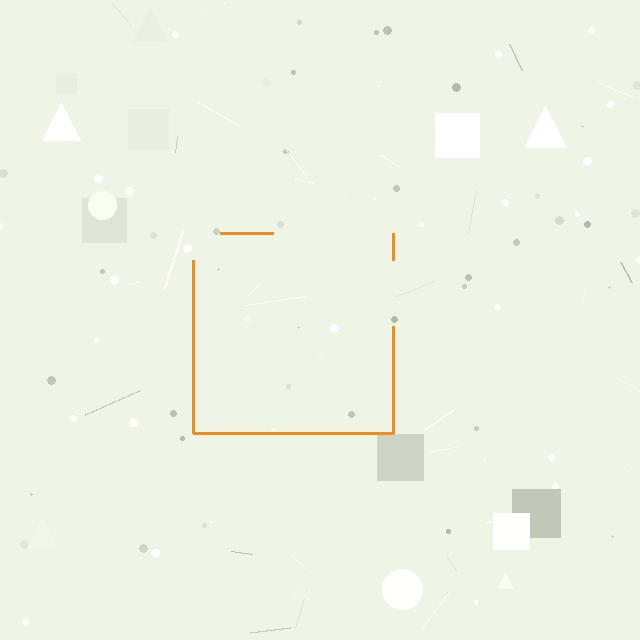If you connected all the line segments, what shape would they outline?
They would outline a square.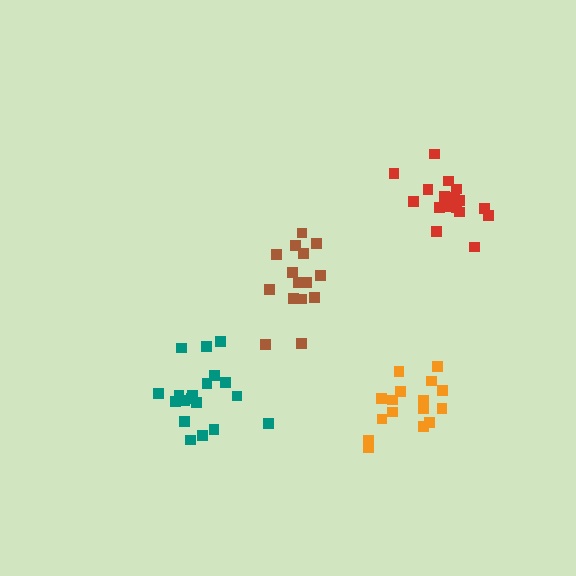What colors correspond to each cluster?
The clusters are colored: orange, teal, red, brown.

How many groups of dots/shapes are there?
There are 4 groups.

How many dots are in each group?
Group 1: 16 dots, Group 2: 19 dots, Group 3: 18 dots, Group 4: 15 dots (68 total).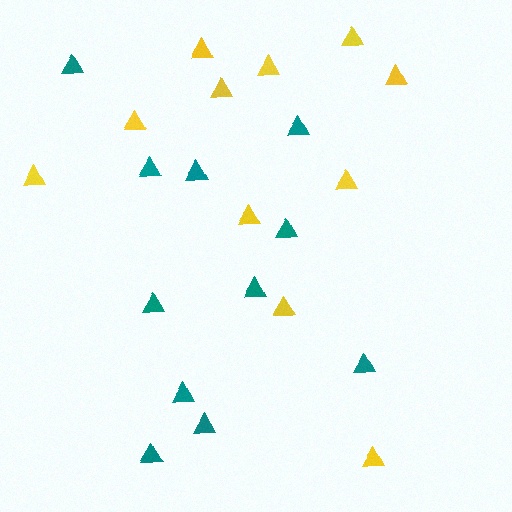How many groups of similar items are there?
There are 2 groups: one group of yellow triangles (11) and one group of teal triangles (11).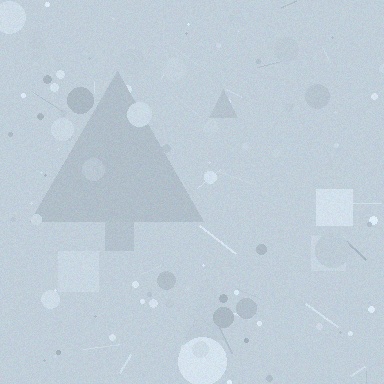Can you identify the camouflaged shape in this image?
The camouflaged shape is a triangle.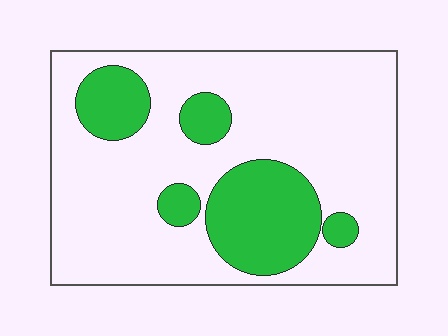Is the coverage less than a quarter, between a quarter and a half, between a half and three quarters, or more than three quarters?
Less than a quarter.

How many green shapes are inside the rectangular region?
5.